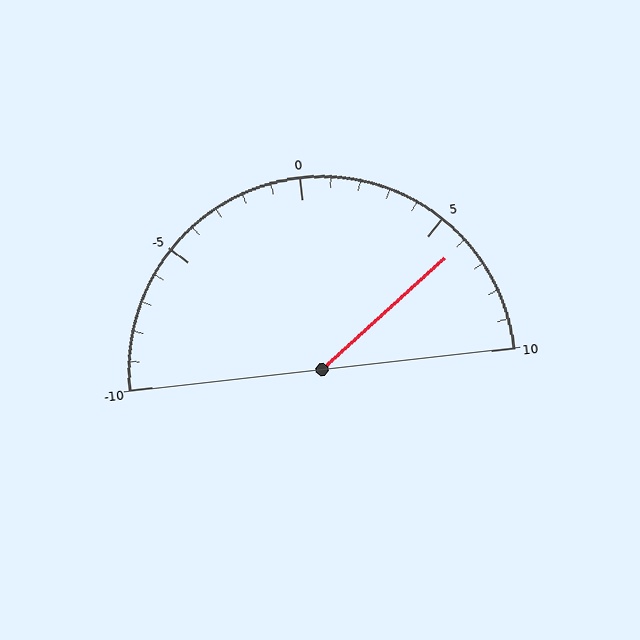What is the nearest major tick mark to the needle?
The nearest major tick mark is 5.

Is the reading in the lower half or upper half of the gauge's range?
The reading is in the upper half of the range (-10 to 10).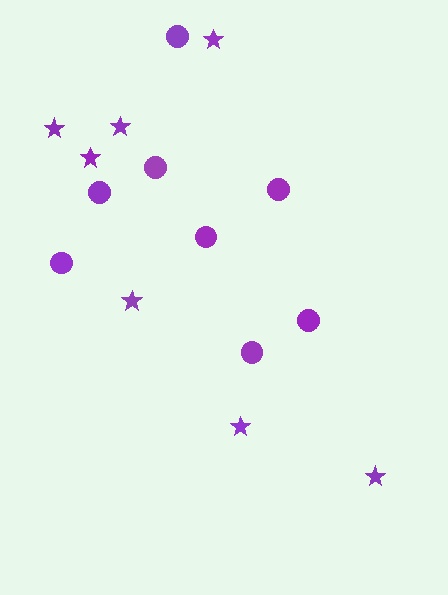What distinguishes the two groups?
There are 2 groups: one group of circles (8) and one group of stars (7).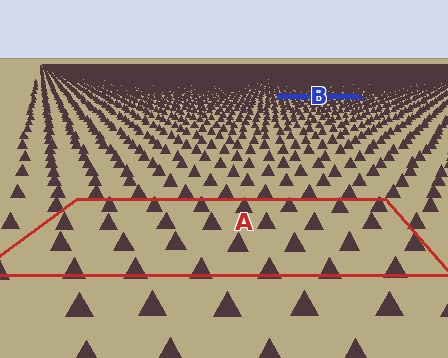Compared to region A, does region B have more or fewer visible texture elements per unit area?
Region B has more texture elements per unit area — they are packed more densely because it is farther away.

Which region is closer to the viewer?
Region A is closer. The texture elements there are larger and more spread out.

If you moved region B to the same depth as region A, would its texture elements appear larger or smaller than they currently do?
They would appear larger. At a closer depth, the same texture elements are projected at a bigger on-screen size.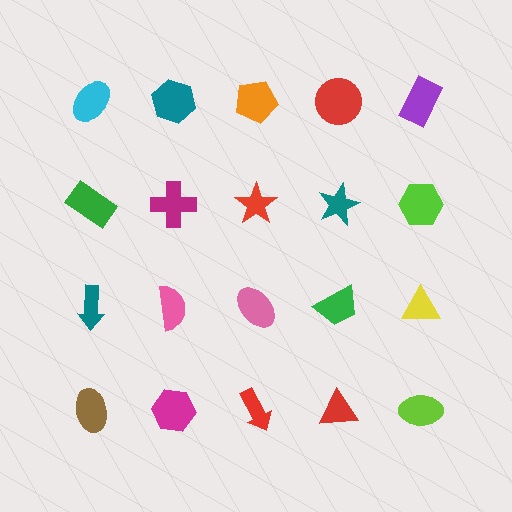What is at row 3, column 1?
A teal arrow.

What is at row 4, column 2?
A magenta hexagon.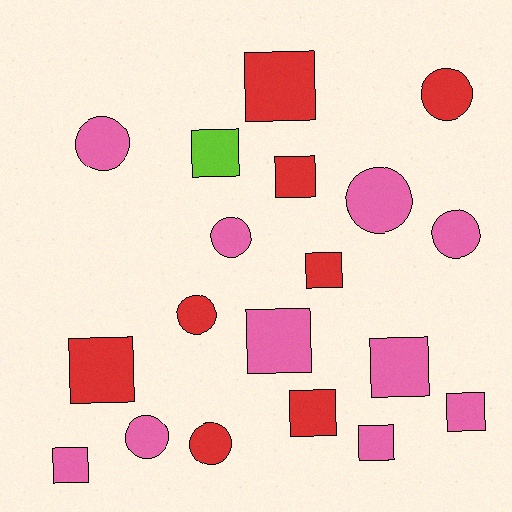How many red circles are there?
There are 3 red circles.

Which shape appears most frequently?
Square, with 11 objects.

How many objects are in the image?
There are 19 objects.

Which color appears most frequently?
Pink, with 10 objects.